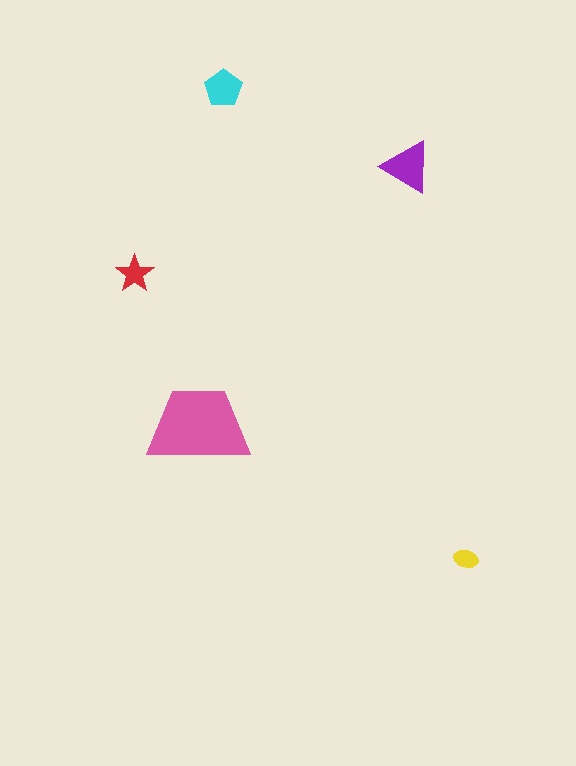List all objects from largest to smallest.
The pink trapezoid, the purple triangle, the cyan pentagon, the red star, the yellow ellipse.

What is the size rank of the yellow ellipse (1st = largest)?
5th.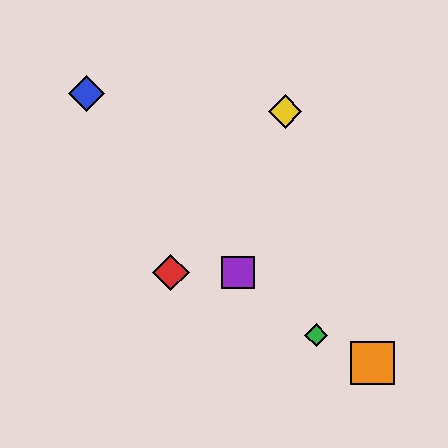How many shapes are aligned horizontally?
2 shapes (the red diamond, the purple square) are aligned horizontally.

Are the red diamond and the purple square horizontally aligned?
Yes, both are at y≈273.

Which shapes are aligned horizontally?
The red diamond, the purple square are aligned horizontally.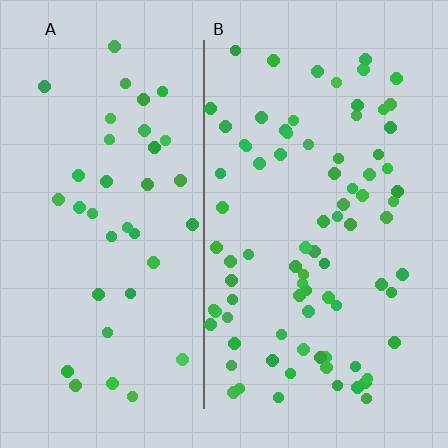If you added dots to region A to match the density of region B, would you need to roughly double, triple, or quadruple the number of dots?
Approximately double.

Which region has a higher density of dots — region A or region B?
B (the right).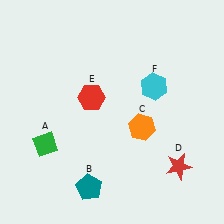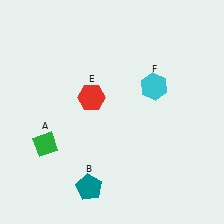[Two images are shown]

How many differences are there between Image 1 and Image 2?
There are 2 differences between the two images.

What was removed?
The red star (D), the orange hexagon (C) were removed in Image 2.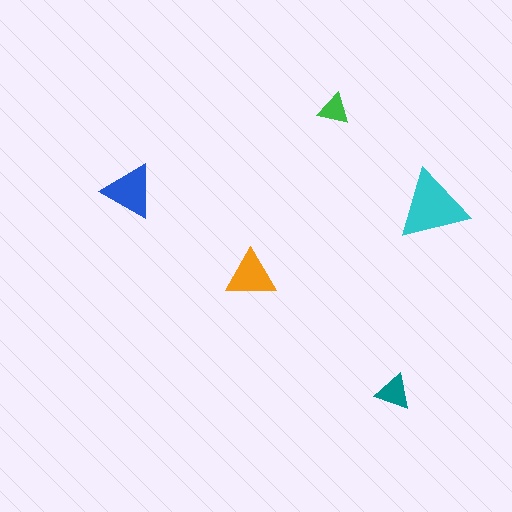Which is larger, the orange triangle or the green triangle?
The orange one.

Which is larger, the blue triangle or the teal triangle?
The blue one.